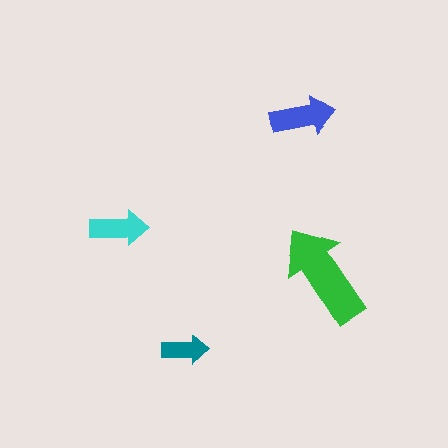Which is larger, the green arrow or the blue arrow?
The green one.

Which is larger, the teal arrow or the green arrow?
The green one.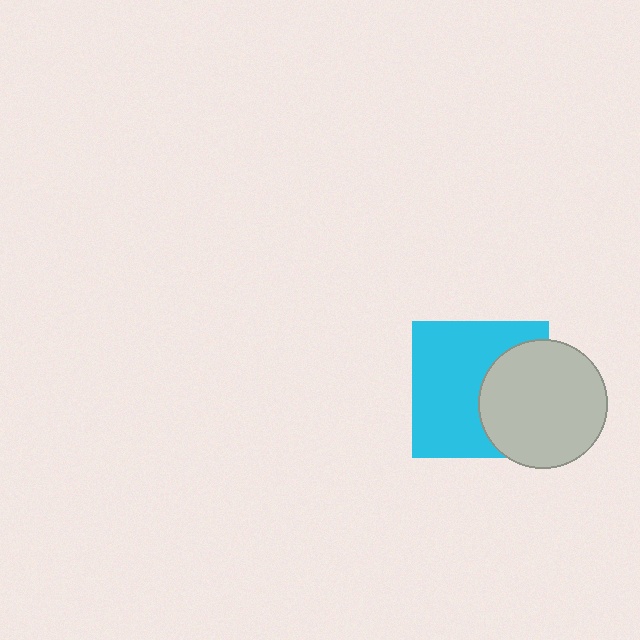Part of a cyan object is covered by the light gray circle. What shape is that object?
It is a square.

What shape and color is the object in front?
The object in front is a light gray circle.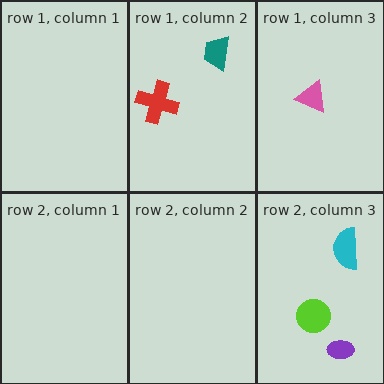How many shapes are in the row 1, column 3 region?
1.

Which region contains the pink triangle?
The row 1, column 3 region.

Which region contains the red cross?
The row 1, column 2 region.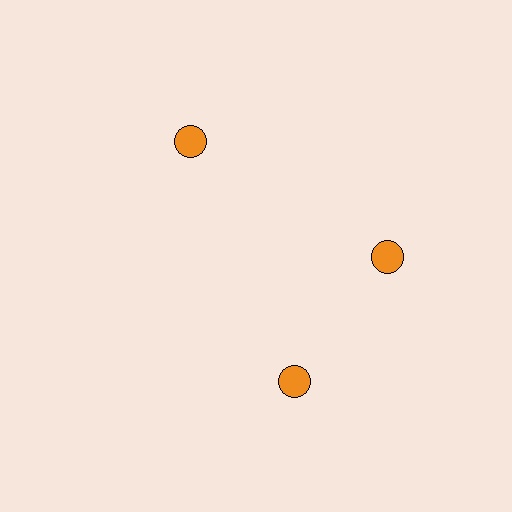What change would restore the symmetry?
The symmetry would be restored by rotating it back into even spacing with its neighbors so that all 3 circles sit at equal angles and equal distance from the center.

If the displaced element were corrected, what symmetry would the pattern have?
It would have 3-fold rotational symmetry — the pattern would map onto itself every 120 degrees.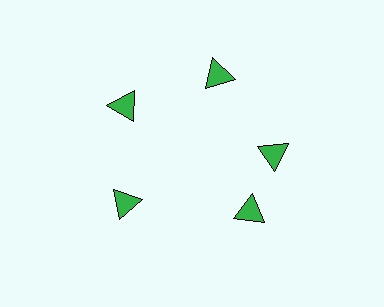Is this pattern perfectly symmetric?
No. The 5 green triangles are arranged in a ring, but one element near the 5 o'clock position is rotated out of alignment along the ring, breaking the 5-fold rotational symmetry.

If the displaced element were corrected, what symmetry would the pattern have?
It would have 5-fold rotational symmetry — the pattern would map onto itself every 72 degrees.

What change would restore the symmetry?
The symmetry would be restored by rotating it back into even spacing with its neighbors so that all 5 triangles sit at equal angles and equal distance from the center.